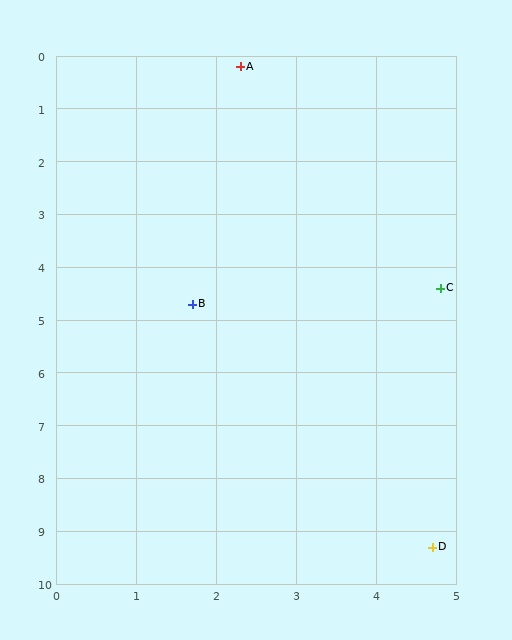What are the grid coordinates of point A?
Point A is at approximately (2.3, 0.2).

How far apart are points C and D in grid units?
Points C and D are about 4.9 grid units apart.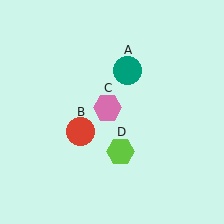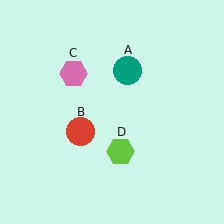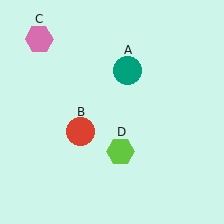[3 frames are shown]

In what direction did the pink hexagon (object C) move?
The pink hexagon (object C) moved up and to the left.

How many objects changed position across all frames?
1 object changed position: pink hexagon (object C).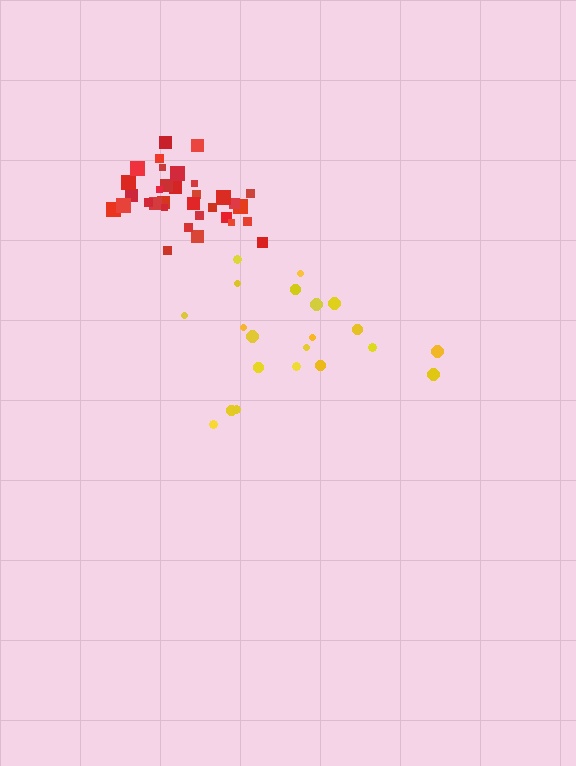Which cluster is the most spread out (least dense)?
Yellow.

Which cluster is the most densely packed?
Red.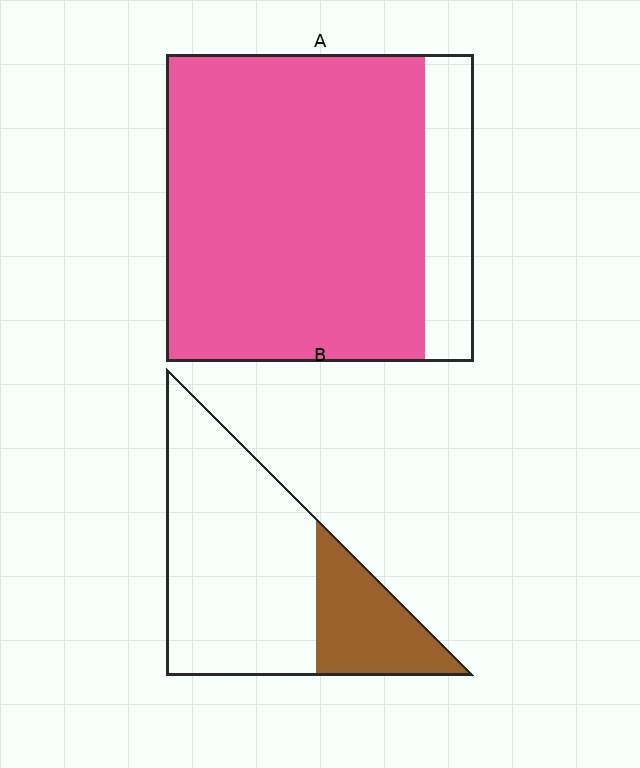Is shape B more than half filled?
No.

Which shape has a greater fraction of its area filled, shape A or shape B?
Shape A.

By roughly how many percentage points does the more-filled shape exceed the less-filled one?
By roughly 60 percentage points (A over B).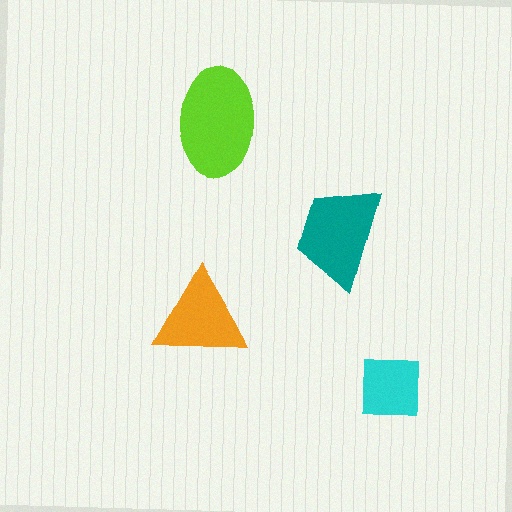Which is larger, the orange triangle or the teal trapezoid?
The teal trapezoid.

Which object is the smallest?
The cyan square.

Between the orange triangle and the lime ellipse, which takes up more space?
The lime ellipse.